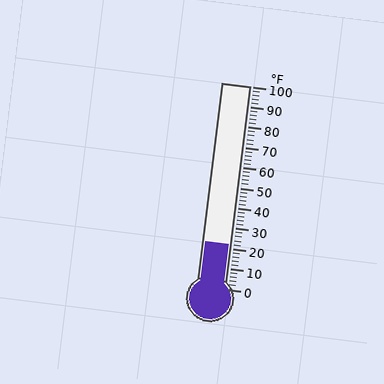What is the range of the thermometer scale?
The thermometer scale ranges from 0°F to 100°F.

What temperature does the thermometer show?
The thermometer shows approximately 22°F.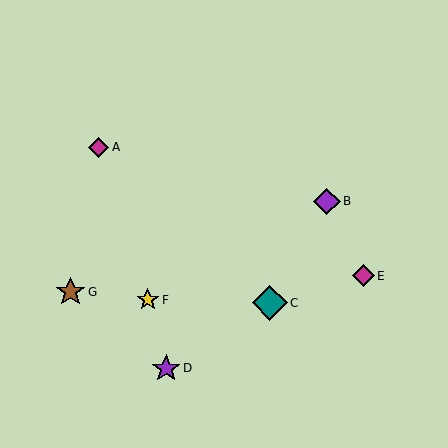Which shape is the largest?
The teal diamond (labeled C) is the largest.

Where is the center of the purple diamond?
The center of the purple diamond is at (327, 201).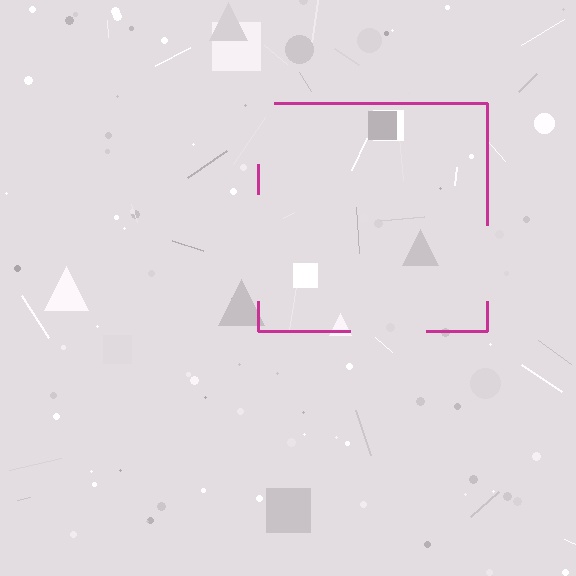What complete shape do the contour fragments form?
The contour fragments form a square.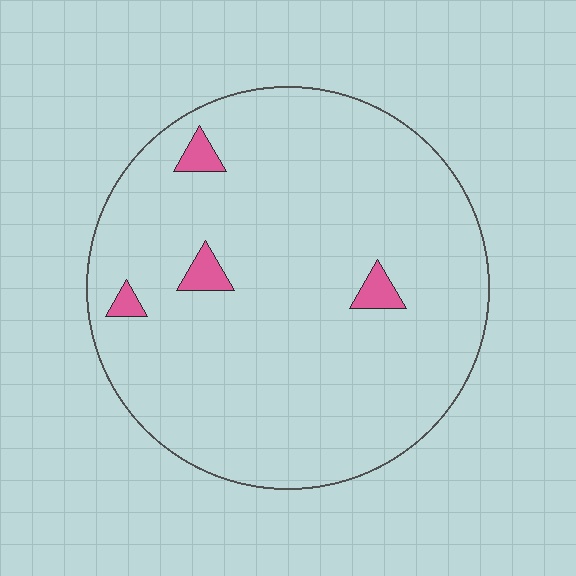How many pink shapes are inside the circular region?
4.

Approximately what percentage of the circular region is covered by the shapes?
Approximately 5%.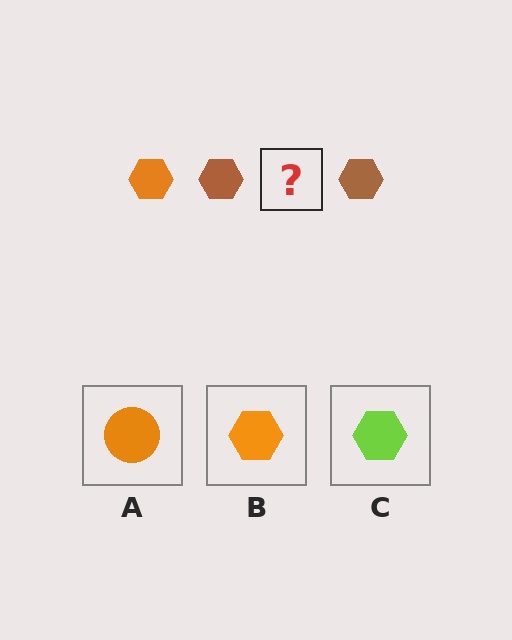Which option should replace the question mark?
Option B.